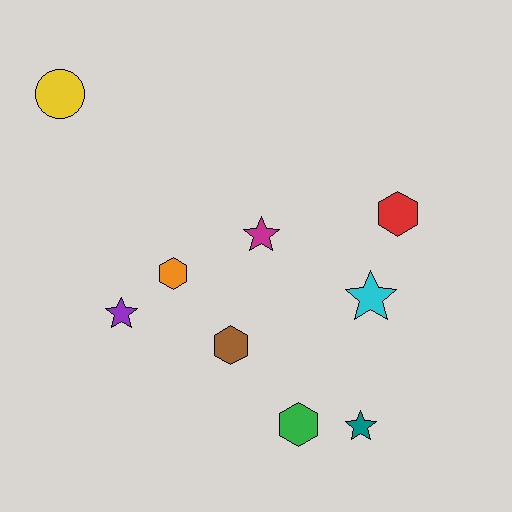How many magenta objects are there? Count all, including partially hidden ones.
There is 1 magenta object.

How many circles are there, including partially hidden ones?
There is 1 circle.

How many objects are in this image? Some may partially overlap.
There are 9 objects.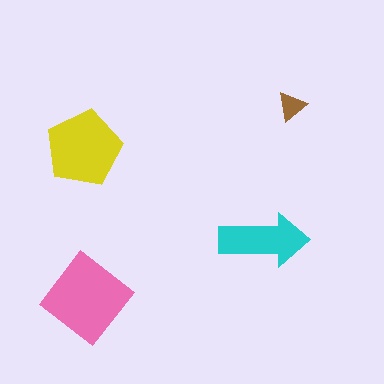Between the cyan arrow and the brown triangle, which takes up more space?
The cyan arrow.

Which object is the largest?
The pink diamond.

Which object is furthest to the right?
The brown triangle is rightmost.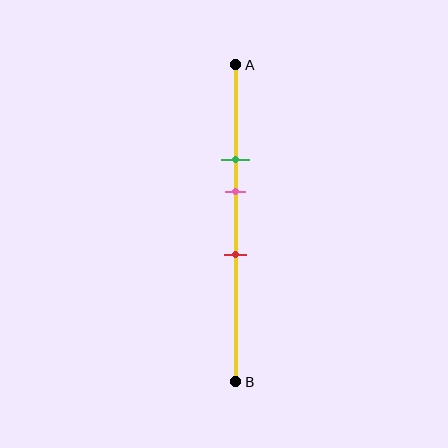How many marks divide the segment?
There are 3 marks dividing the segment.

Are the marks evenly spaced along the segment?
Yes, the marks are approximately evenly spaced.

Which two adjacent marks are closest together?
The green and pink marks are the closest adjacent pair.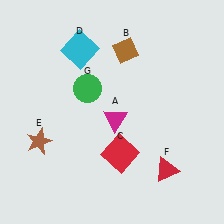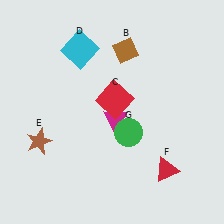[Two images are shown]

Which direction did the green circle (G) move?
The green circle (G) moved down.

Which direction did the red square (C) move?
The red square (C) moved up.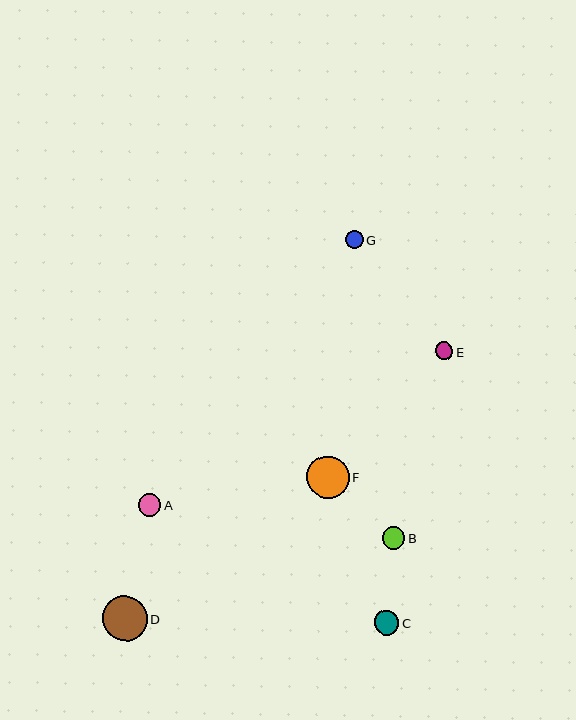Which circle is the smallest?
Circle E is the smallest with a size of approximately 17 pixels.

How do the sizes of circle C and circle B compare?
Circle C and circle B are approximately the same size.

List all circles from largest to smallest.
From largest to smallest: D, F, C, B, A, G, E.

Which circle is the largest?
Circle D is the largest with a size of approximately 45 pixels.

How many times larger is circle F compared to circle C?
Circle F is approximately 1.7 times the size of circle C.